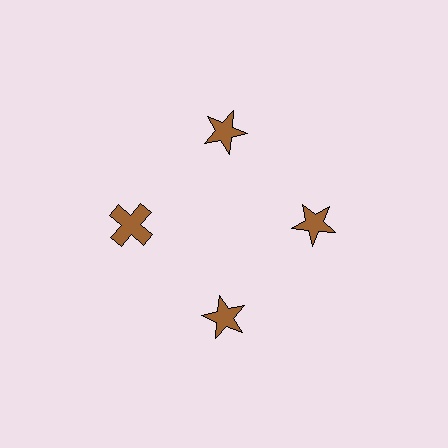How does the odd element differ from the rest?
It has a different shape: cross instead of star.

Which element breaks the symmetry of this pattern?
The brown cross at roughly the 9 o'clock position breaks the symmetry. All other shapes are brown stars.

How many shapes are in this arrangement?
There are 4 shapes arranged in a ring pattern.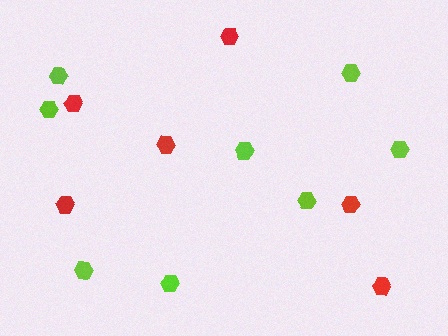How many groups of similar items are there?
There are 2 groups: one group of red hexagons (6) and one group of lime hexagons (8).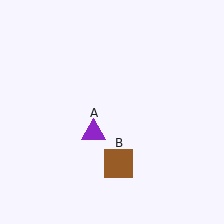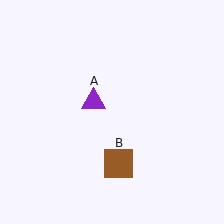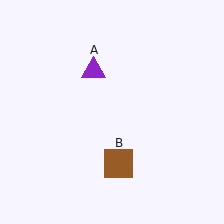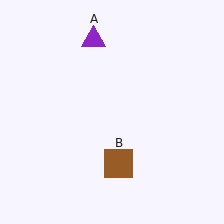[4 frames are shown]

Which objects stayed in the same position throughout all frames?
Brown square (object B) remained stationary.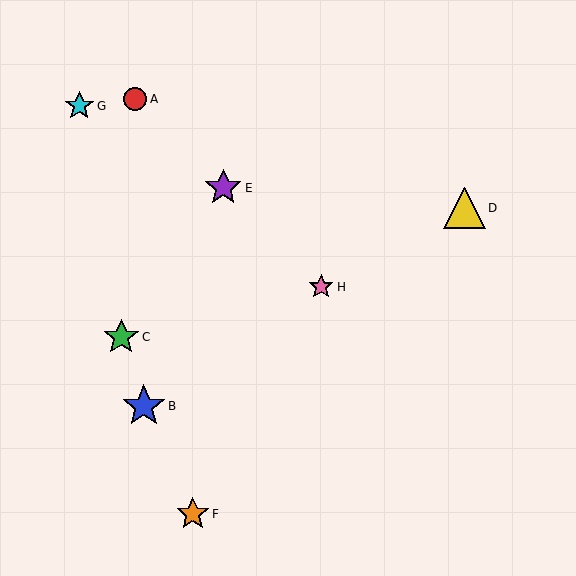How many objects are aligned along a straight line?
3 objects (A, E, H) are aligned along a straight line.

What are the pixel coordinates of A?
Object A is at (135, 99).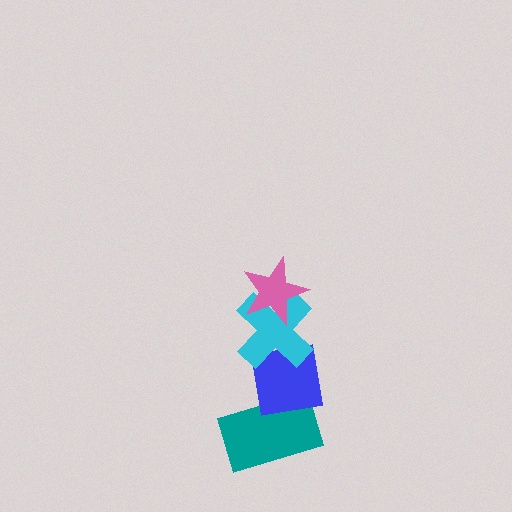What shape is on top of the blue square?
The cyan cross is on top of the blue square.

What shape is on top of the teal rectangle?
The blue square is on top of the teal rectangle.